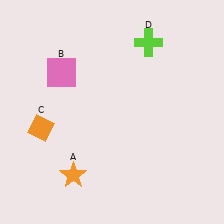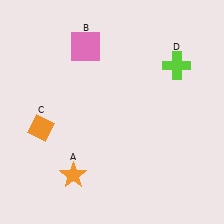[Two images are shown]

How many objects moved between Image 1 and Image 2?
2 objects moved between the two images.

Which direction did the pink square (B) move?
The pink square (B) moved up.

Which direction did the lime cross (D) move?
The lime cross (D) moved right.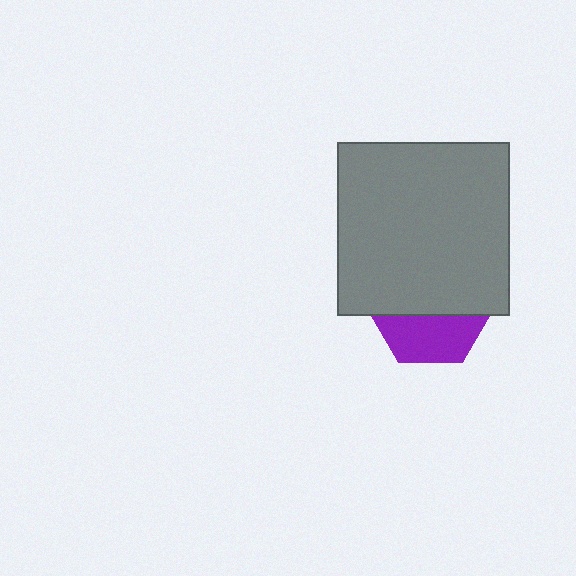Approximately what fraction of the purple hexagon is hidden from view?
Roughly 59% of the purple hexagon is hidden behind the gray square.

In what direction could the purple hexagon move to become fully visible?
The purple hexagon could move down. That would shift it out from behind the gray square entirely.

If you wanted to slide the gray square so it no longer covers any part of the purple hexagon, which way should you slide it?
Slide it up — that is the most direct way to separate the two shapes.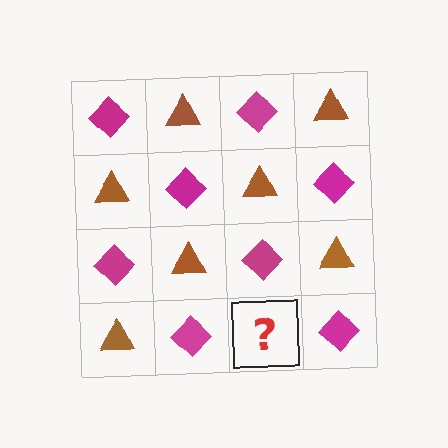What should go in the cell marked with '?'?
The missing cell should contain a brown triangle.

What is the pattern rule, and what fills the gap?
The rule is that it alternates magenta diamond and brown triangle in a checkerboard pattern. The gap should be filled with a brown triangle.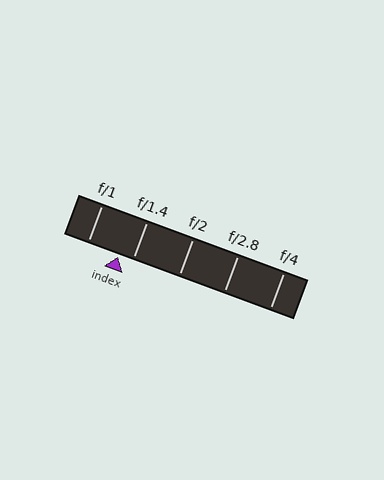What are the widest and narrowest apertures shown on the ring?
The widest aperture shown is f/1 and the narrowest is f/4.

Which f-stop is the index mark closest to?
The index mark is closest to f/1.4.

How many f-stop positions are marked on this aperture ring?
There are 5 f-stop positions marked.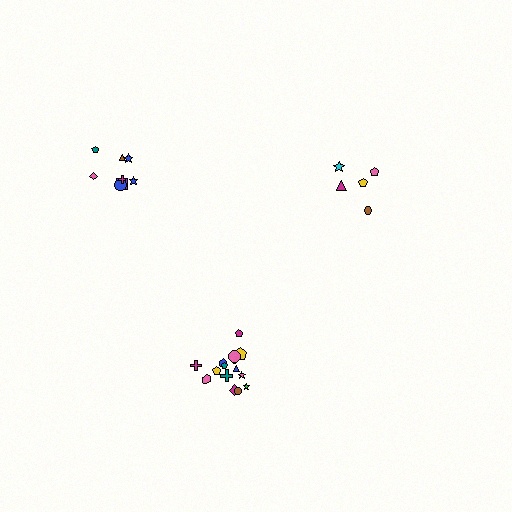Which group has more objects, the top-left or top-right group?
The top-left group.